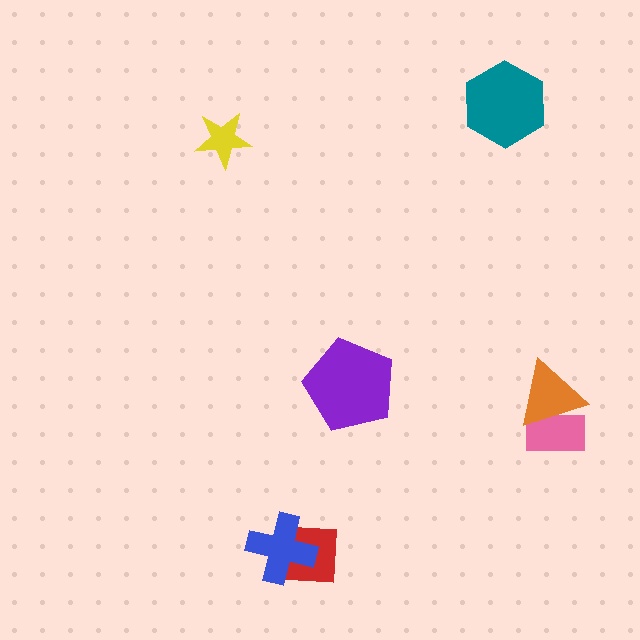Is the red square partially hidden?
Yes, it is partially covered by another shape.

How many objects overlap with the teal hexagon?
0 objects overlap with the teal hexagon.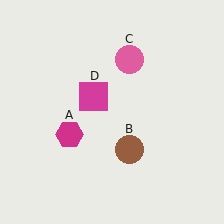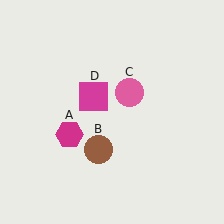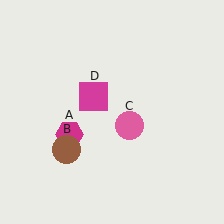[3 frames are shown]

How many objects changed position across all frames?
2 objects changed position: brown circle (object B), pink circle (object C).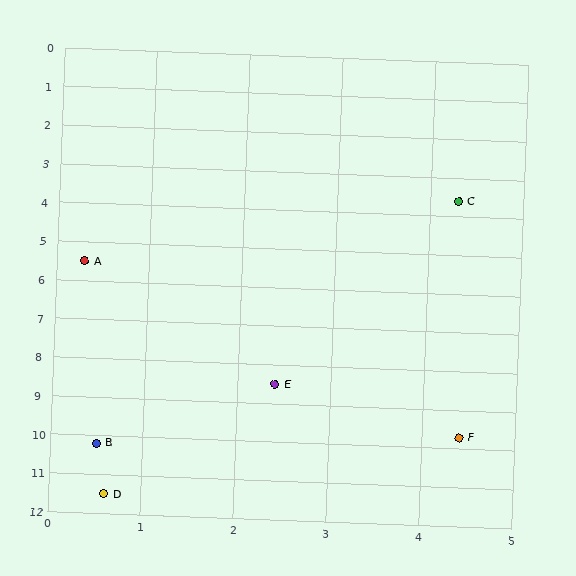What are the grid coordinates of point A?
Point A is at approximately (0.3, 5.5).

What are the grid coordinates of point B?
Point B is at approximately (0.5, 10.2).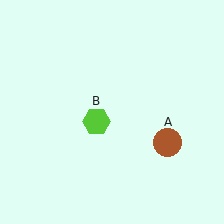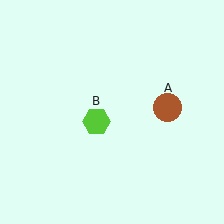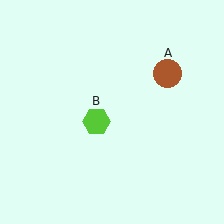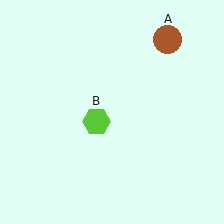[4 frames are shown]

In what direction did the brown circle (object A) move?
The brown circle (object A) moved up.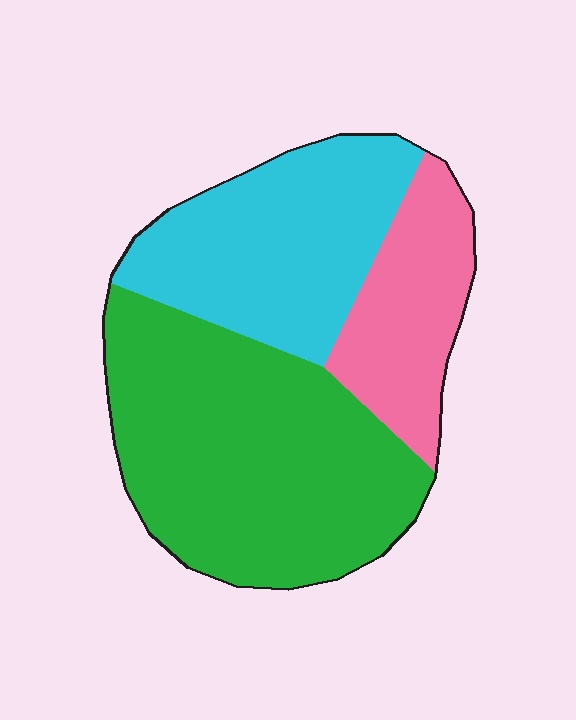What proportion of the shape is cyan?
Cyan covers 31% of the shape.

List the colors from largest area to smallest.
From largest to smallest: green, cyan, pink.